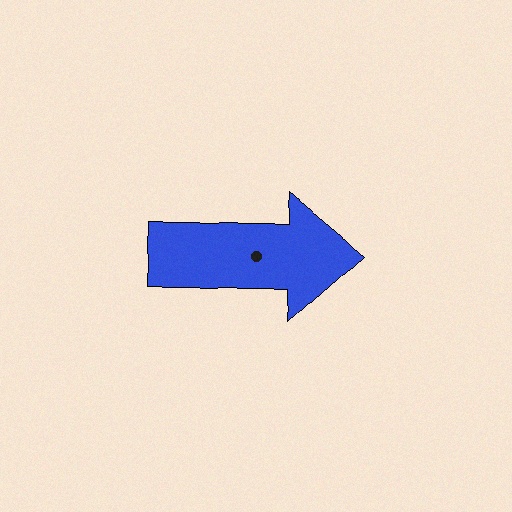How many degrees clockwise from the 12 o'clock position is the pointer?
Approximately 89 degrees.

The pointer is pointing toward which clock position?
Roughly 3 o'clock.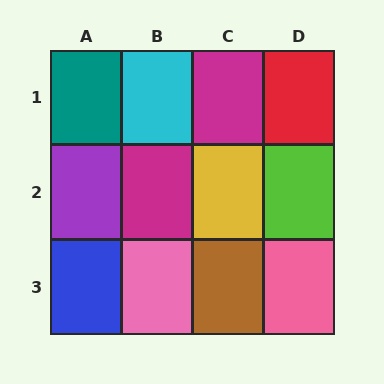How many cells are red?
1 cell is red.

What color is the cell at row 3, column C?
Brown.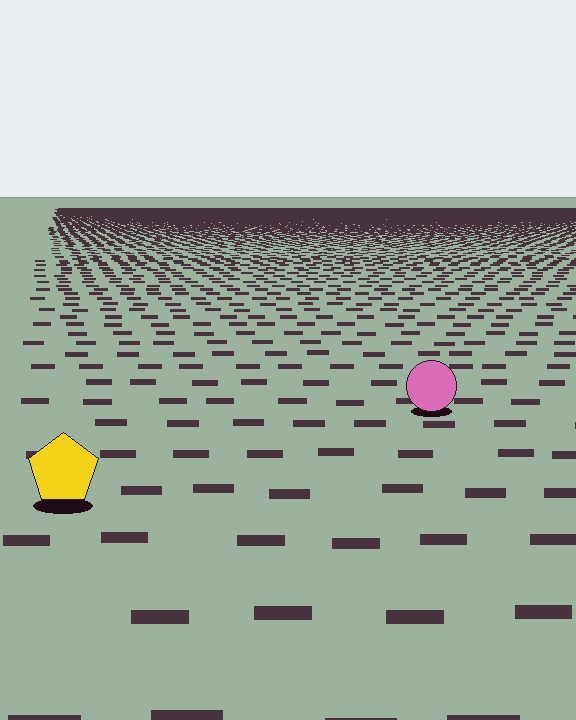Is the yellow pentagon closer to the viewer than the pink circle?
Yes. The yellow pentagon is closer — you can tell from the texture gradient: the ground texture is coarser near it.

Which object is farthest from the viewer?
The pink circle is farthest from the viewer. It appears smaller and the ground texture around it is denser.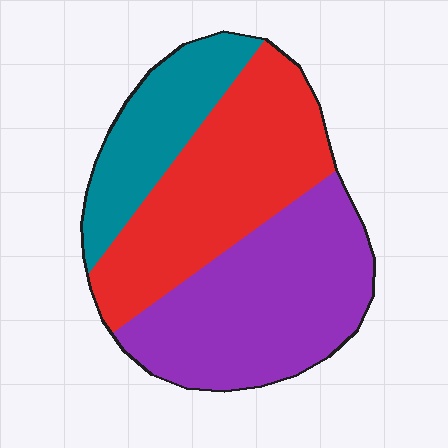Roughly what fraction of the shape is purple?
Purple covers around 40% of the shape.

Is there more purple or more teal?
Purple.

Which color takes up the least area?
Teal, at roughly 20%.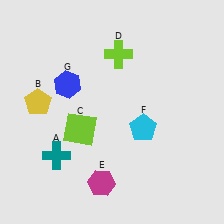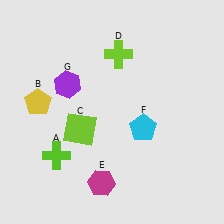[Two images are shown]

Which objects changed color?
A changed from teal to lime. G changed from blue to purple.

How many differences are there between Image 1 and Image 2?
There are 2 differences between the two images.